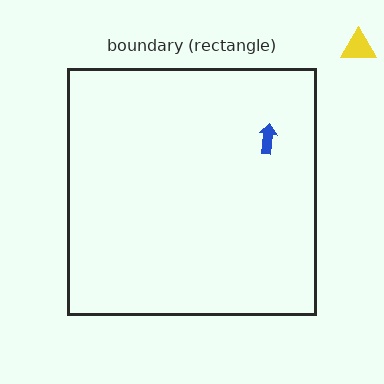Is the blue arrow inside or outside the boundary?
Inside.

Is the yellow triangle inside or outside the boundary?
Outside.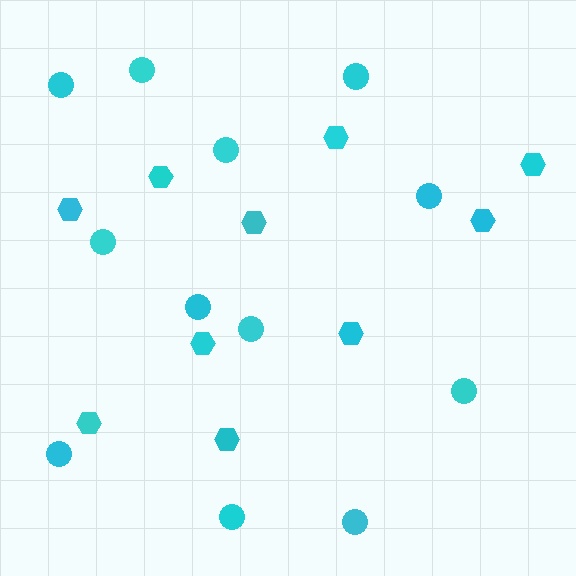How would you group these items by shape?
There are 2 groups: one group of circles (12) and one group of hexagons (10).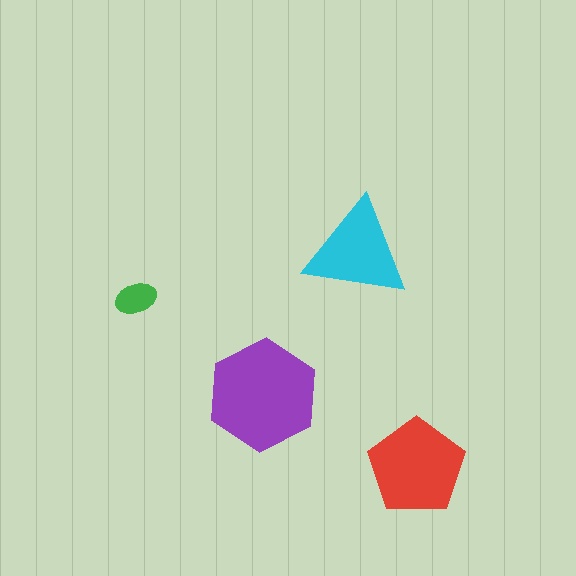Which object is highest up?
The cyan triangle is topmost.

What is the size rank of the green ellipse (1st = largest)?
4th.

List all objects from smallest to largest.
The green ellipse, the cyan triangle, the red pentagon, the purple hexagon.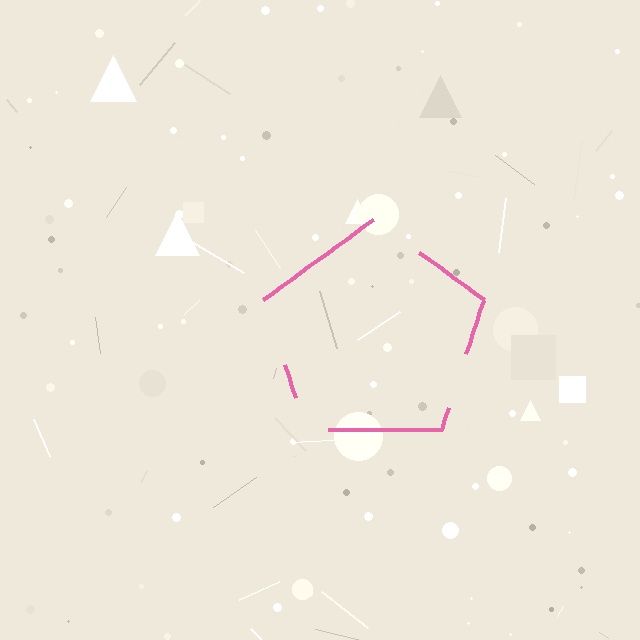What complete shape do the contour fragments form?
The contour fragments form a pentagon.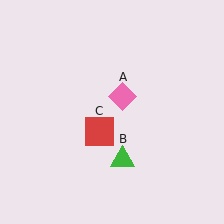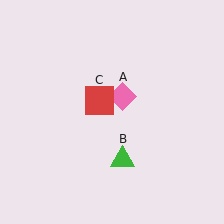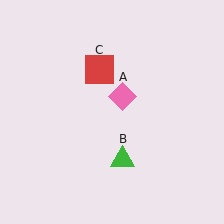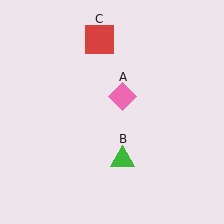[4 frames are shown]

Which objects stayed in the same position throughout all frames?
Pink diamond (object A) and green triangle (object B) remained stationary.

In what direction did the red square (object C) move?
The red square (object C) moved up.